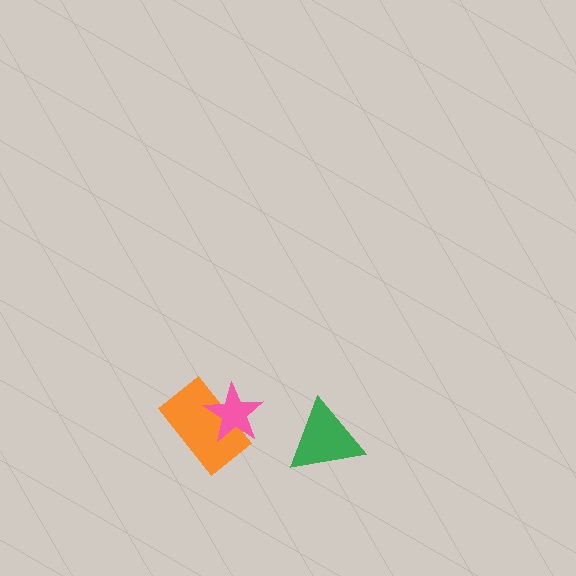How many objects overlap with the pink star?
1 object overlaps with the pink star.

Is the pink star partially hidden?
No, no other shape covers it.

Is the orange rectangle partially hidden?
Yes, it is partially covered by another shape.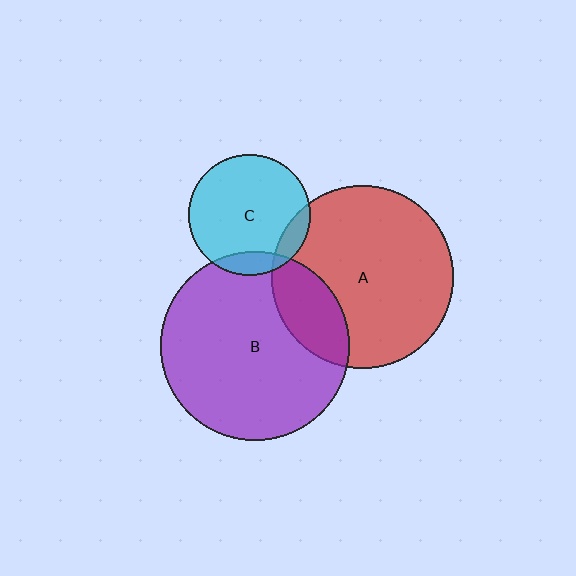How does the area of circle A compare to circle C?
Approximately 2.3 times.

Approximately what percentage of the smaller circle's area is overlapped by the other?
Approximately 20%.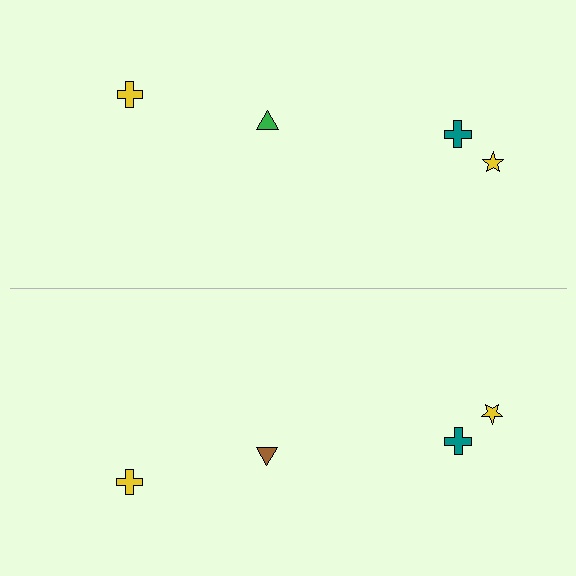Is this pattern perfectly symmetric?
No, the pattern is not perfectly symmetric. The brown triangle on the bottom side breaks the symmetry — its mirror counterpart is green.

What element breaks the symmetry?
The brown triangle on the bottom side breaks the symmetry — its mirror counterpart is green.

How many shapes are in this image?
There are 8 shapes in this image.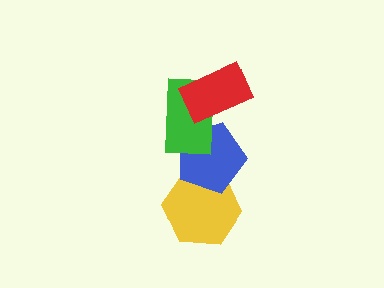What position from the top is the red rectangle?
The red rectangle is 1st from the top.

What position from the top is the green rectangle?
The green rectangle is 2nd from the top.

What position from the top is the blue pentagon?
The blue pentagon is 3rd from the top.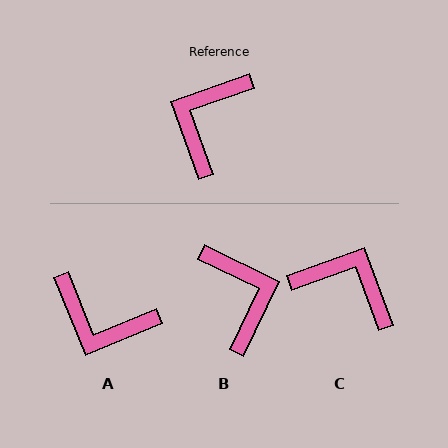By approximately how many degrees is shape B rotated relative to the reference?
Approximately 135 degrees clockwise.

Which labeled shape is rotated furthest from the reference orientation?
B, about 135 degrees away.